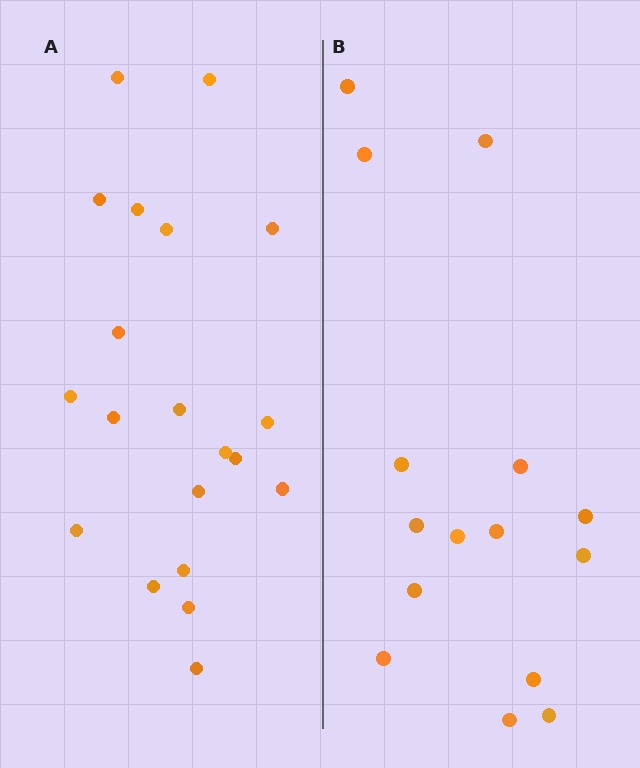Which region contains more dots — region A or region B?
Region A (the left region) has more dots.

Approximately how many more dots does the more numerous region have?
Region A has about 5 more dots than region B.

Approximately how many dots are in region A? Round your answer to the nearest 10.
About 20 dots.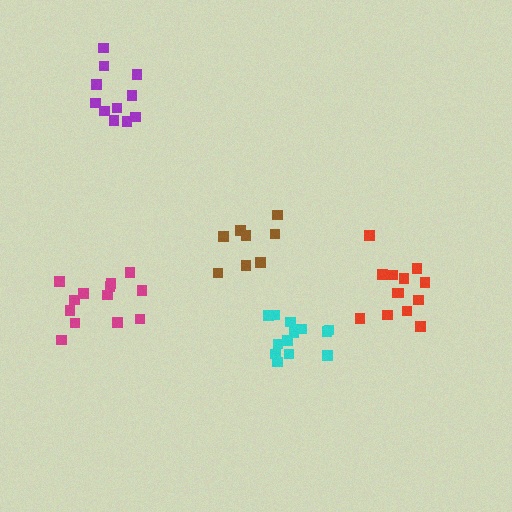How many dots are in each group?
Group 1: 8 dots, Group 2: 13 dots, Group 3: 11 dots, Group 4: 14 dots, Group 5: 13 dots (59 total).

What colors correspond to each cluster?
The clusters are colored: brown, magenta, purple, cyan, red.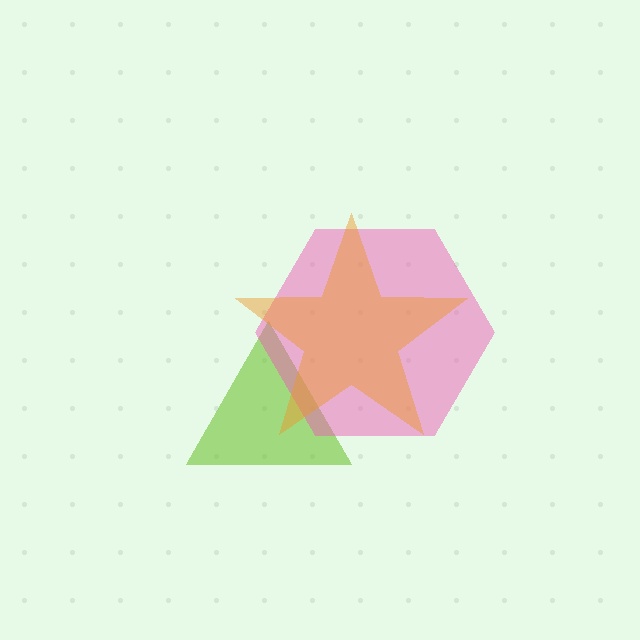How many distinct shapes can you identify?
There are 3 distinct shapes: a lime triangle, a pink hexagon, an orange star.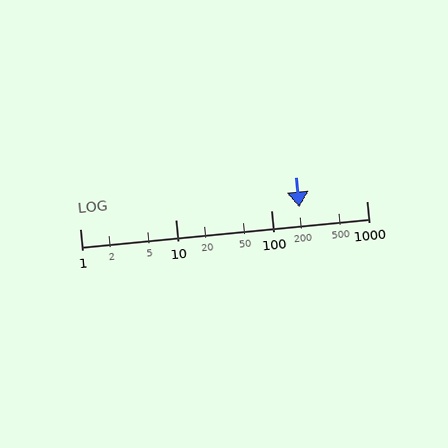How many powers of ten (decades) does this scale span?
The scale spans 3 decades, from 1 to 1000.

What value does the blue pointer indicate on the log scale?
The pointer indicates approximately 200.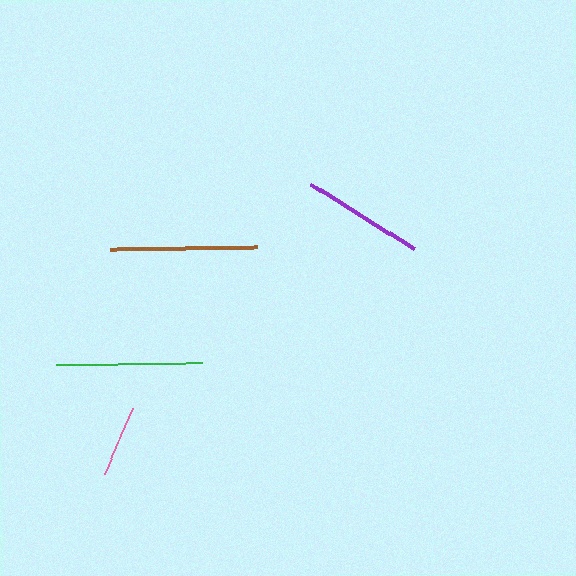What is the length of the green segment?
The green segment is approximately 146 pixels long.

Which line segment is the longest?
The brown line is the longest at approximately 147 pixels.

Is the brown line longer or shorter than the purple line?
The brown line is longer than the purple line.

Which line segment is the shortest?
The pink line is the shortest at approximately 71 pixels.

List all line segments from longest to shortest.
From longest to shortest: brown, green, purple, pink.